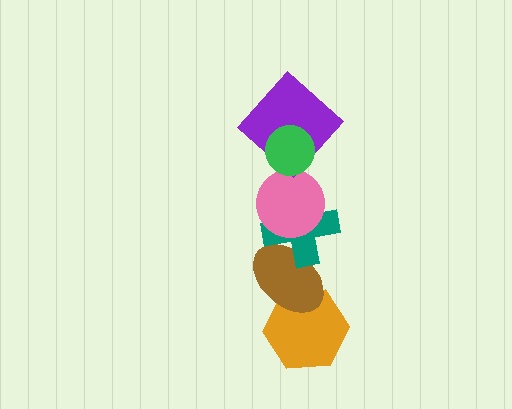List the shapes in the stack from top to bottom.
From top to bottom: the green circle, the purple diamond, the pink circle, the teal cross, the brown ellipse, the orange hexagon.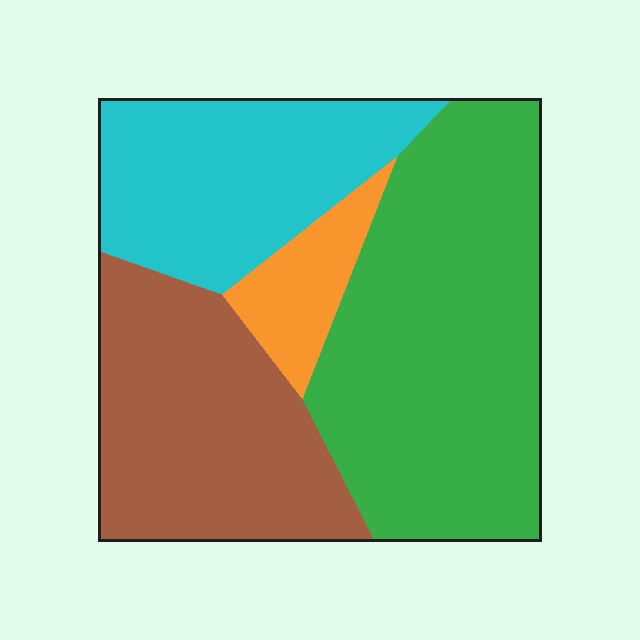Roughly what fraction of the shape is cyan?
Cyan covers roughly 25% of the shape.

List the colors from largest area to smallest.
From largest to smallest: green, brown, cyan, orange.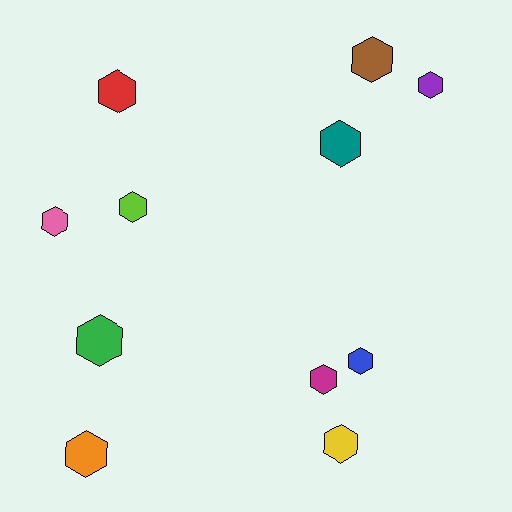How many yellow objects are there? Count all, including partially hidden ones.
There is 1 yellow object.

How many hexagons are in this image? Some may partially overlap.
There are 11 hexagons.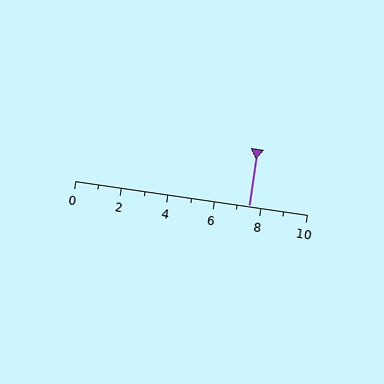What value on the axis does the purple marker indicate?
The marker indicates approximately 7.5.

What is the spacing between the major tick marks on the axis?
The major ticks are spaced 2 apart.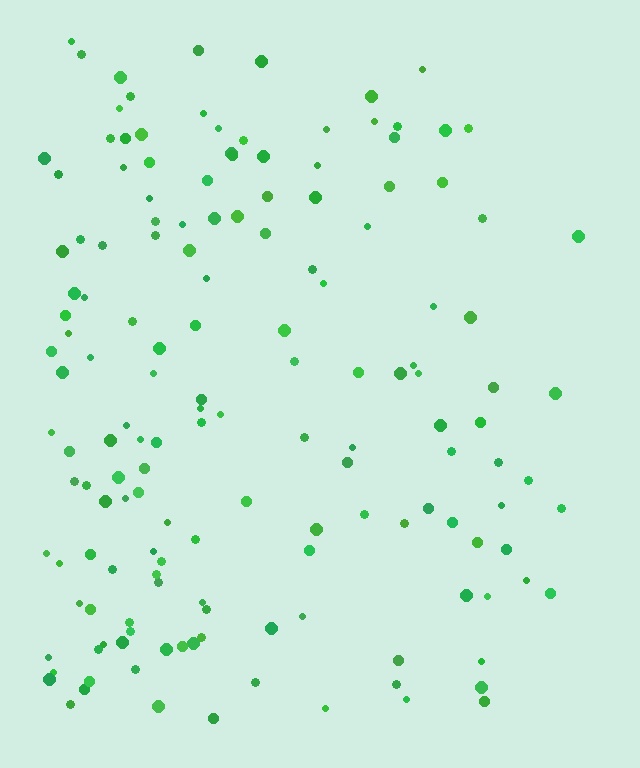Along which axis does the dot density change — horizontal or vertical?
Horizontal.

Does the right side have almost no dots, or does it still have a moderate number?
Still a moderate number, just noticeably fewer than the left.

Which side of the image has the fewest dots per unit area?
The right.